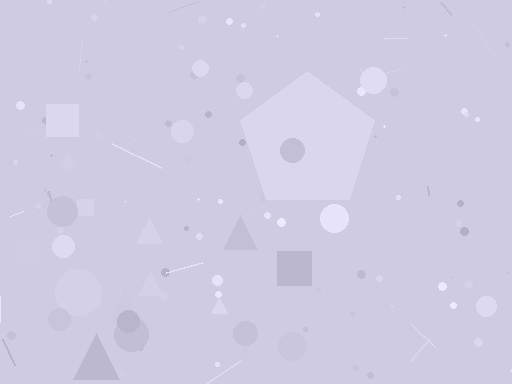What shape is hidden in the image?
A pentagon is hidden in the image.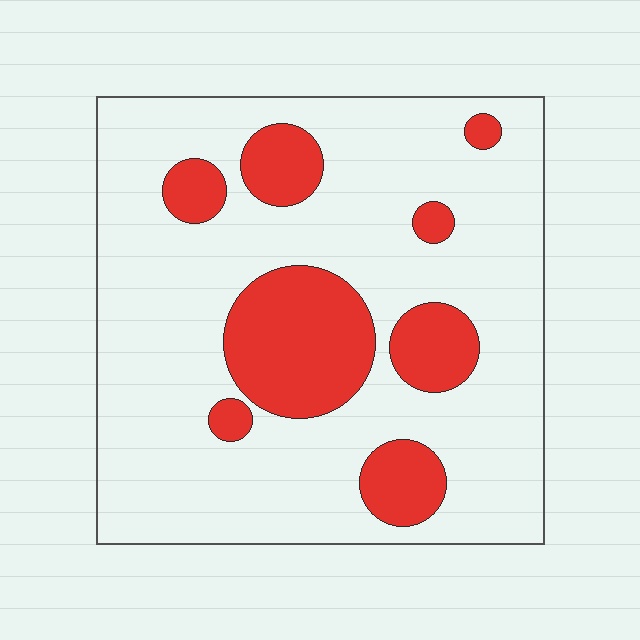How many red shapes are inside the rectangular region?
8.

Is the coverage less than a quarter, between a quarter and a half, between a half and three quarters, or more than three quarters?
Less than a quarter.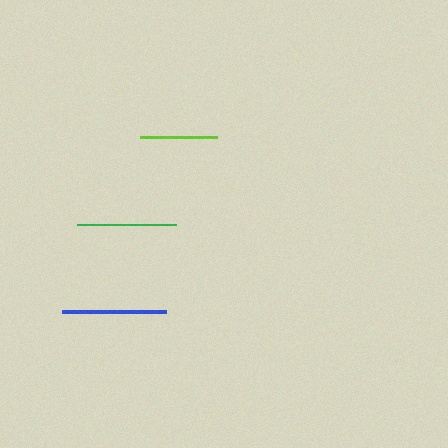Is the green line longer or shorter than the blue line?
The blue line is longer than the green line.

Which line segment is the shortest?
The lime line is the shortest at approximately 78 pixels.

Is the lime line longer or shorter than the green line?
The green line is longer than the lime line.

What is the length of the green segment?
The green segment is approximately 99 pixels long.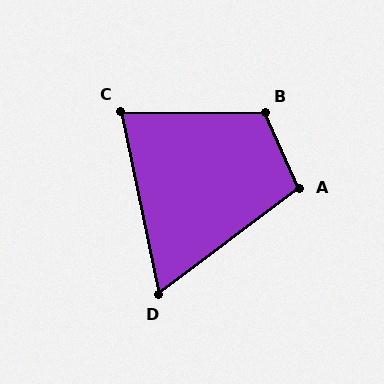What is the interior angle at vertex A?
Approximately 102 degrees (obtuse).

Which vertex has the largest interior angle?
B, at approximately 115 degrees.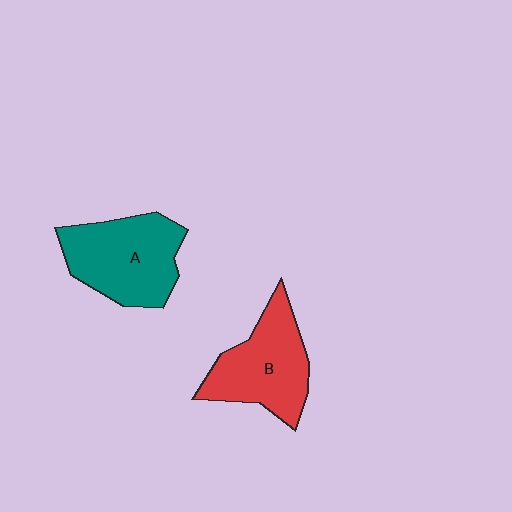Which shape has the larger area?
Shape A (teal).